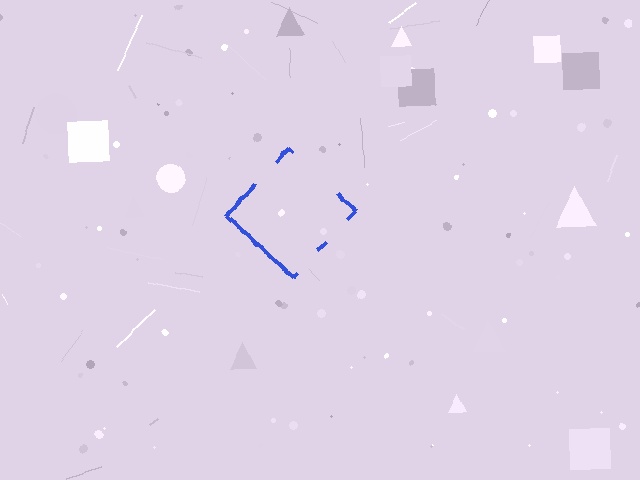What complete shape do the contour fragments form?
The contour fragments form a diamond.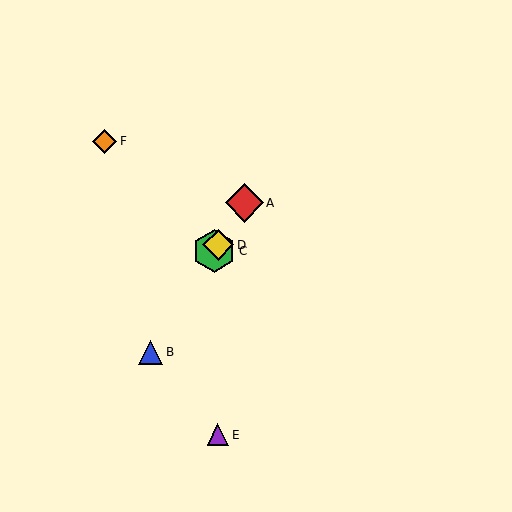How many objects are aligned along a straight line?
4 objects (A, B, C, D) are aligned along a straight line.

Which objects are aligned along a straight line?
Objects A, B, C, D are aligned along a straight line.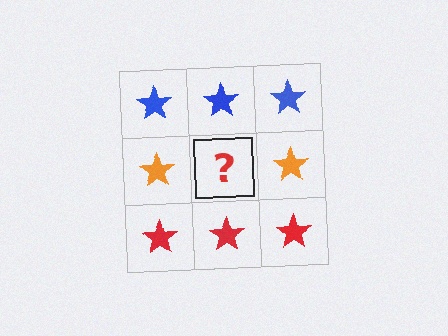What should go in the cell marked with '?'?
The missing cell should contain an orange star.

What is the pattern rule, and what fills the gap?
The rule is that each row has a consistent color. The gap should be filled with an orange star.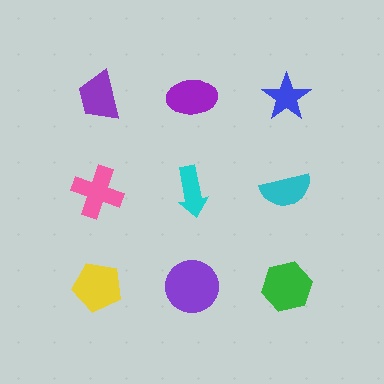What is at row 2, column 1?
A pink cross.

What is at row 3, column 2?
A purple circle.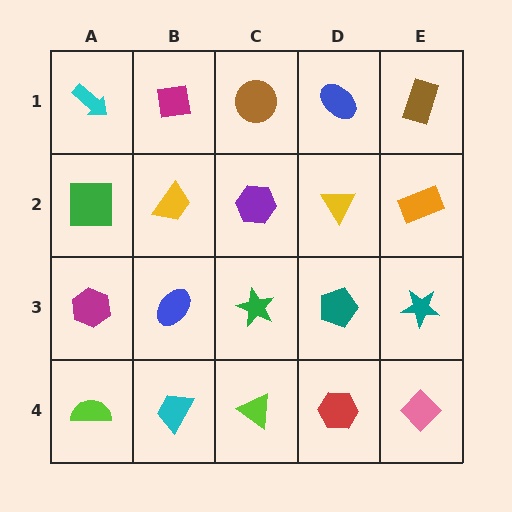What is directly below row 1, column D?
A yellow triangle.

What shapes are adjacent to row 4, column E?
A teal star (row 3, column E), a red hexagon (row 4, column D).